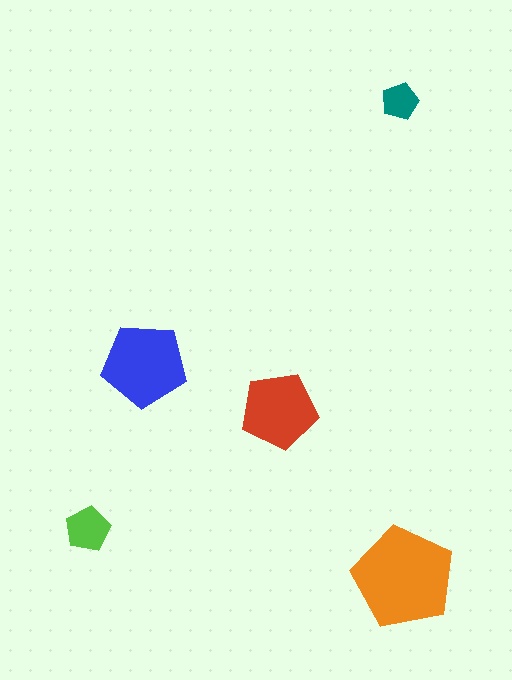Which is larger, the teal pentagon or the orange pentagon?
The orange one.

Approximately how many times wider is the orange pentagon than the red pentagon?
About 1.5 times wider.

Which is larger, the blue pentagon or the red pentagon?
The blue one.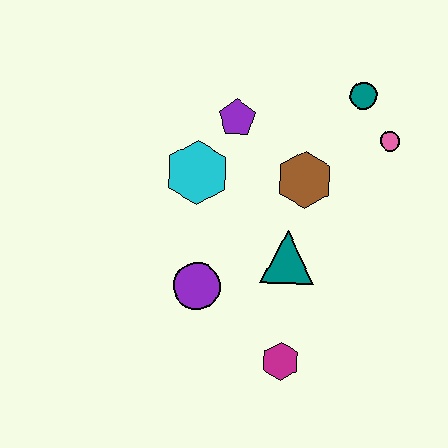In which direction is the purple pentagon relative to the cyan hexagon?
The purple pentagon is above the cyan hexagon.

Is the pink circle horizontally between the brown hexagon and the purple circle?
No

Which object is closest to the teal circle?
The pink circle is closest to the teal circle.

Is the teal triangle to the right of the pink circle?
No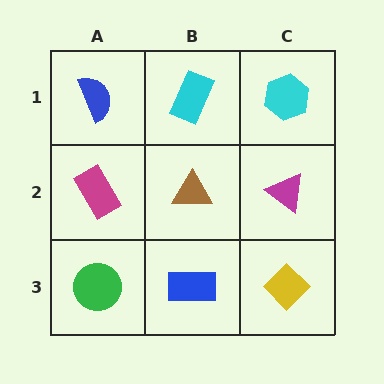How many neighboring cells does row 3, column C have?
2.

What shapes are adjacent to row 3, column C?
A magenta triangle (row 2, column C), a blue rectangle (row 3, column B).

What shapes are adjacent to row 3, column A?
A magenta rectangle (row 2, column A), a blue rectangle (row 3, column B).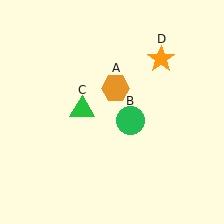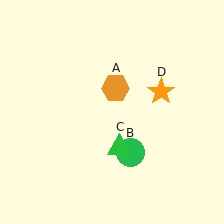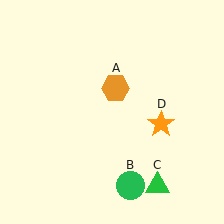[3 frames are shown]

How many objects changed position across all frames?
3 objects changed position: green circle (object B), green triangle (object C), orange star (object D).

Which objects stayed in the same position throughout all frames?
Orange hexagon (object A) remained stationary.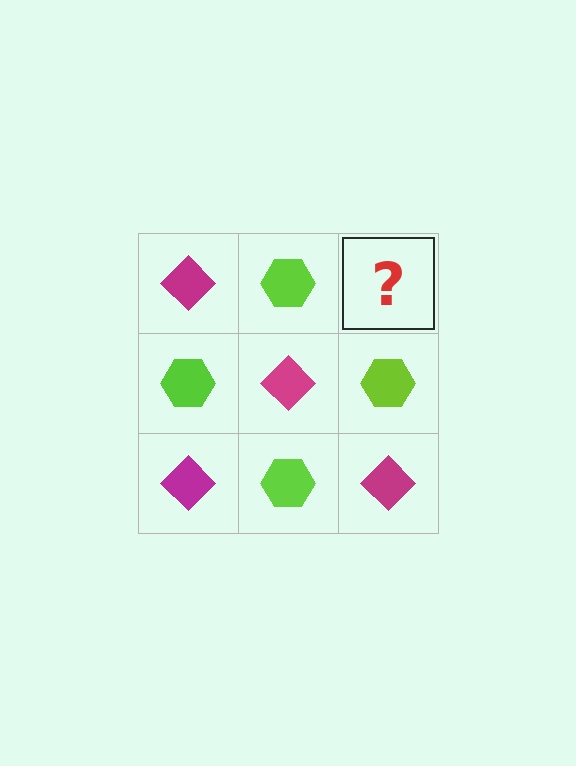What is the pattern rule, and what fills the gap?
The rule is that it alternates magenta diamond and lime hexagon in a checkerboard pattern. The gap should be filled with a magenta diamond.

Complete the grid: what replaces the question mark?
The question mark should be replaced with a magenta diamond.